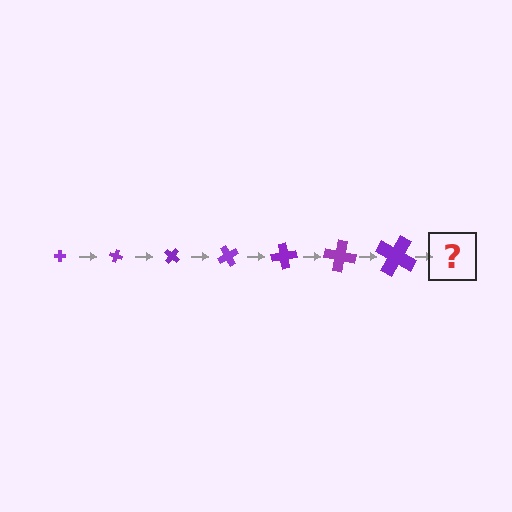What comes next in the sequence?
The next element should be a cross, larger than the previous one and rotated 140 degrees from the start.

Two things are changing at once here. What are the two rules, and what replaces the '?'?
The two rules are that the cross grows larger each step and it rotates 20 degrees each step. The '?' should be a cross, larger than the previous one and rotated 140 degrees from the start.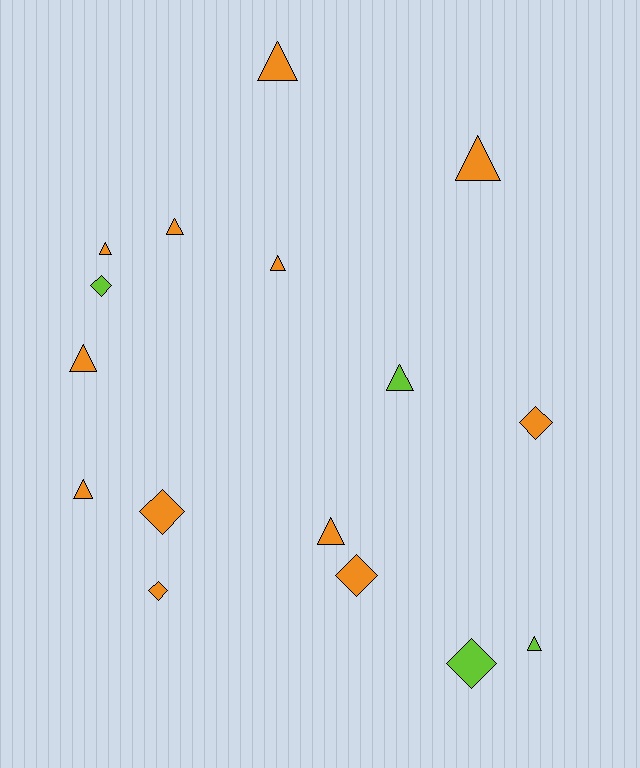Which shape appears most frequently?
Triangle, with 10 objects.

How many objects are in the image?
There are 16 objects.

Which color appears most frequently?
Orange, with 12 objects.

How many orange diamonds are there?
There are 4 orange diamonds.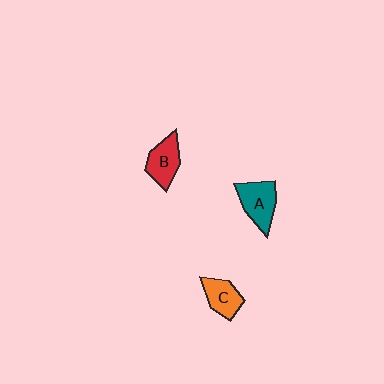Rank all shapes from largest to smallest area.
From largest to smallest: A (teal), B (red), C (orange).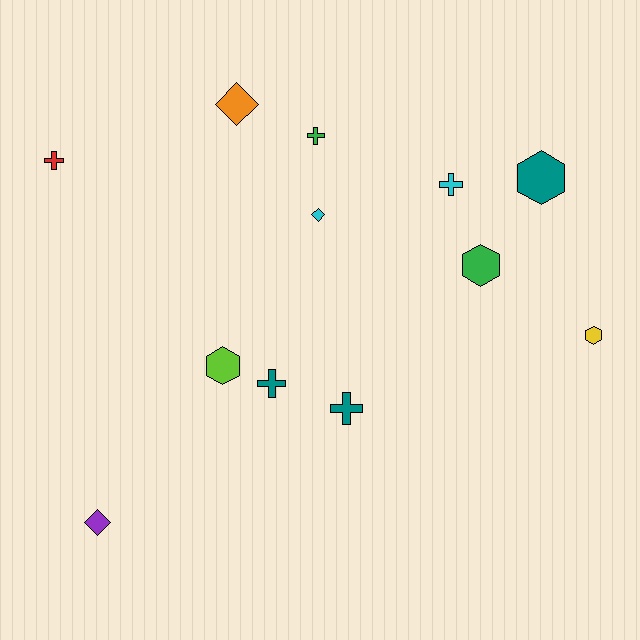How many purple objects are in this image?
There is 1 purple object.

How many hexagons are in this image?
There are 4 hexagons.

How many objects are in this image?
There are 12 objects.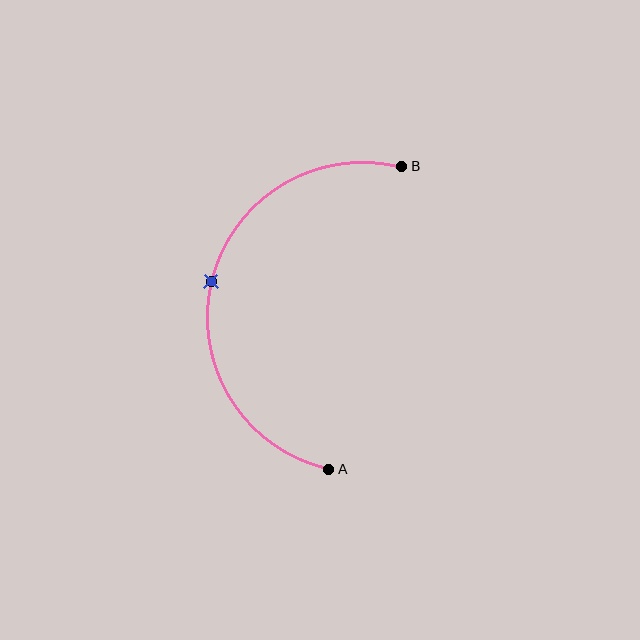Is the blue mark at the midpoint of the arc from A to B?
Yes. The blue mark lies on the arc at equal arc-length from both A and B — it is the arc midpoint.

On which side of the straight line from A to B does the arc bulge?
The arc bulges to the left of the straight line connecting A and B.